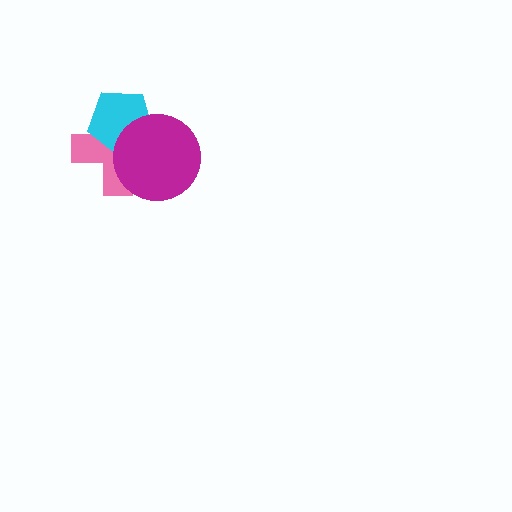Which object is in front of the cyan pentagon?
The magenta circle is in front of the cyan pentagon.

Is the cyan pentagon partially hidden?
Yes, it is partially covered by another shape.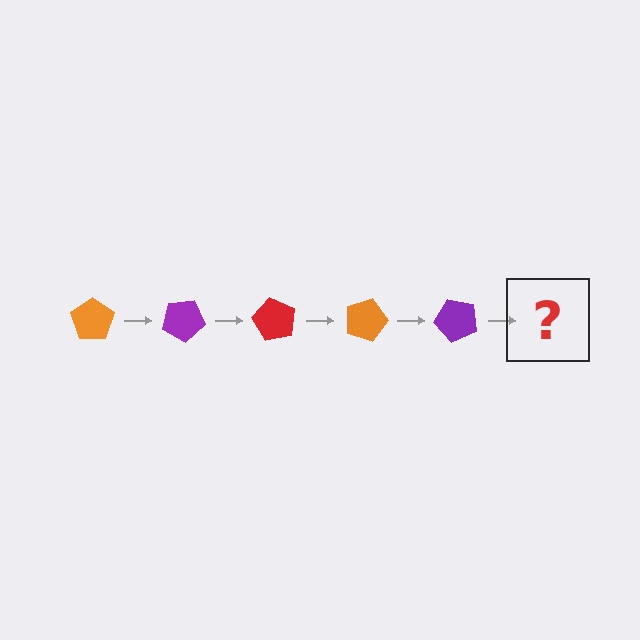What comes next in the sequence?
The next element should be a red pentagon, rotated 150 degrees from the start.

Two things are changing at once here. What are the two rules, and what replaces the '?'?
The two rules are that it rotates 30 degrees each step and the color cycles through orange, purple, and red. The '?' should be a red pentagon, rotated 150 degrees from the start.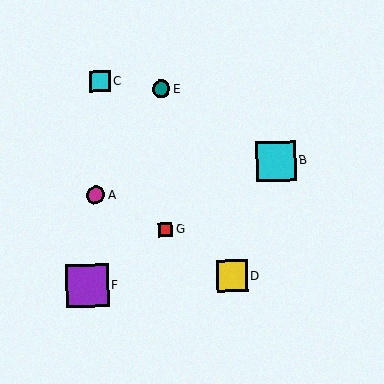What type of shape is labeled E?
Shape E is a teal circle.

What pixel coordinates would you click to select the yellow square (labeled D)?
Click at (232, 276) to select the yellow square D.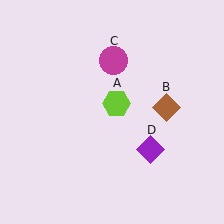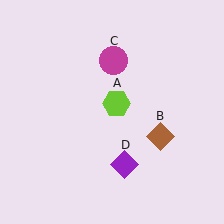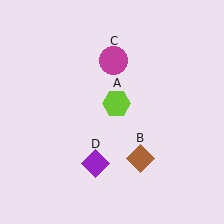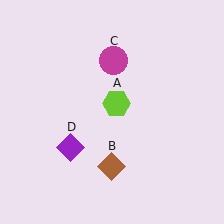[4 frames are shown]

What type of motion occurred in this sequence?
The brown diamond (object B), purple diamond (object D) rotated clockwise around the center of the scene.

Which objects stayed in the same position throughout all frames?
Lime hexagon (object A) and magenta circle (object C) remained stationary.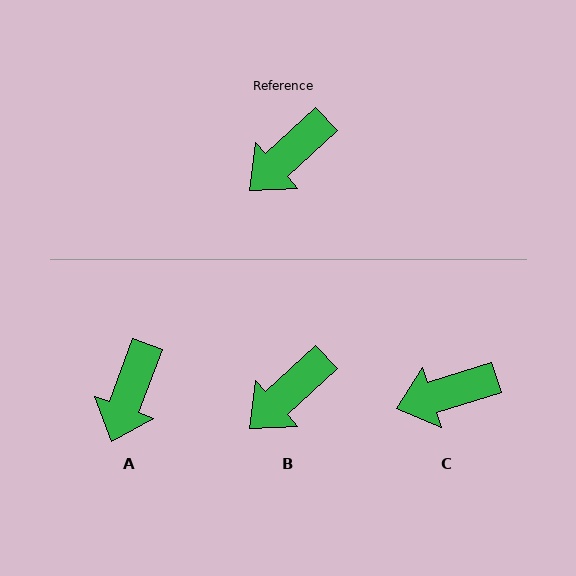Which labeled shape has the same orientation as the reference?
B.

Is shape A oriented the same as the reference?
No, it is off by about 27 degrees.